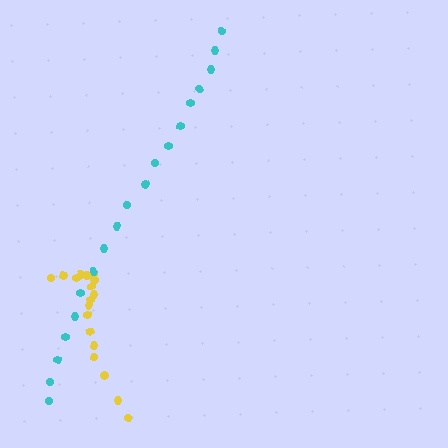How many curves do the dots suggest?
There are 2 distinct paths.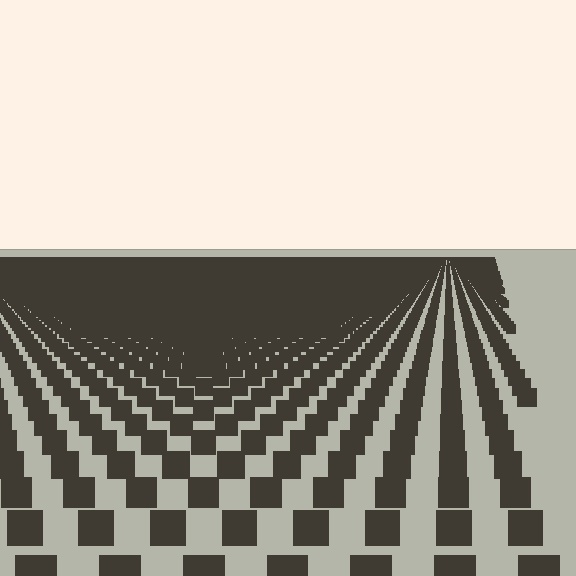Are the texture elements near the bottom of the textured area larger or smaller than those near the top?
Larger. Near the bottom, elements are closer to the viewer and appear at a bigger on-screen size.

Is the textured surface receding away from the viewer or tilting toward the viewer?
The surface is receding away from the viewer. Texture elements get smaller and denser toward the top.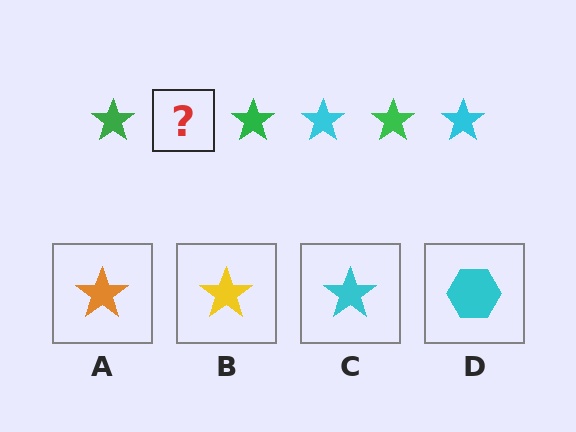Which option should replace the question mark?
Option C.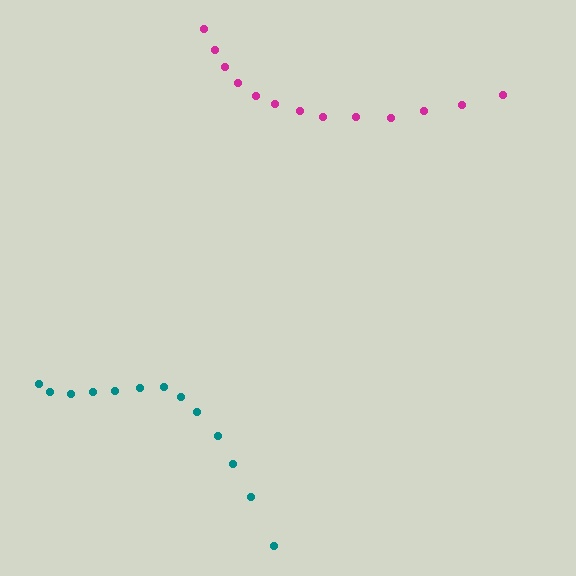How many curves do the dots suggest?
There are 2 distinct paths.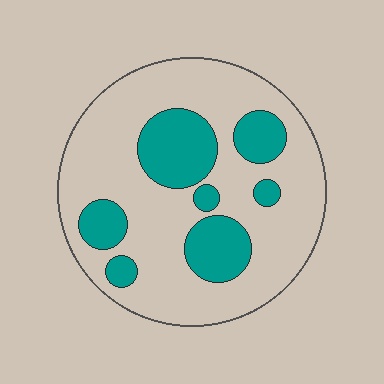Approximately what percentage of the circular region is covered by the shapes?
Approximately 25%.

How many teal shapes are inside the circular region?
7.